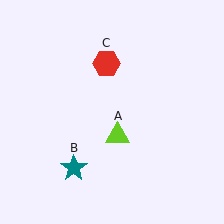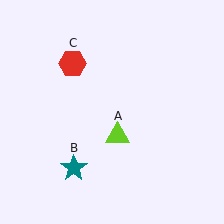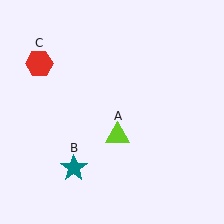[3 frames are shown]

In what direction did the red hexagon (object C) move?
The red hexagon (object C) moved left.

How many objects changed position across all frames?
1 object changed position: red hexagon (object C).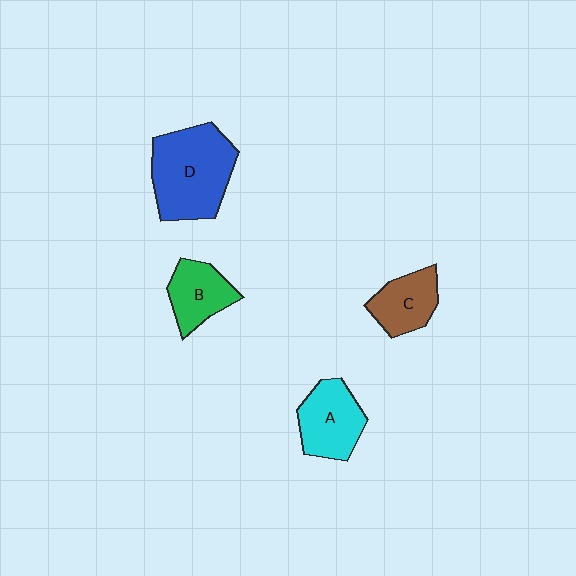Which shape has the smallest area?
Shape C (brown).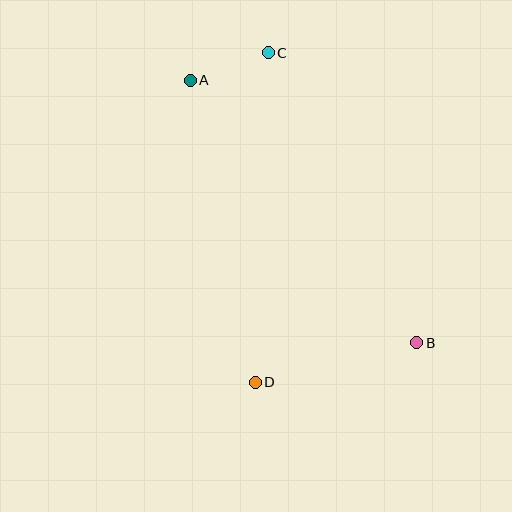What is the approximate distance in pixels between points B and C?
The distance between B and C is approximately 326 pixels.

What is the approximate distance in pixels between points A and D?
The distance between A and D is approximately 309 pixels.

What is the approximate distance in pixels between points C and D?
The distance between C and D is approximately 330 pixels.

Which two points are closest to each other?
Points A and C are closest to each other.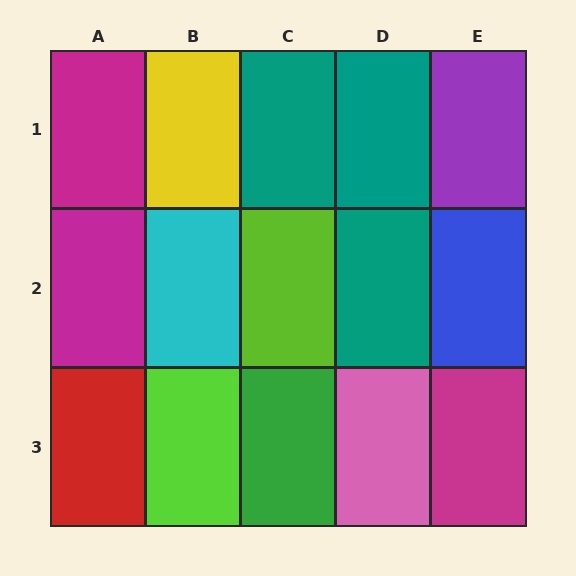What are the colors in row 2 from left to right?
Magenta, cyan, lime, teal, blue.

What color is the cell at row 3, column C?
Green.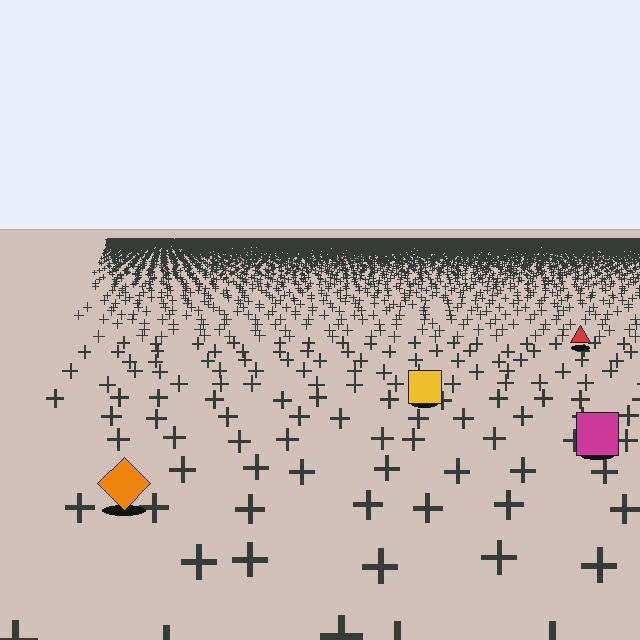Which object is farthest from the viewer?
The red triangle is farthest from the viewer. It appears smaller and the ground texture around it is denser.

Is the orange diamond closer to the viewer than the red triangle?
Yes. The orange diamond is closer — you can tell from the texture gradient: the ground texture is coarser near it.